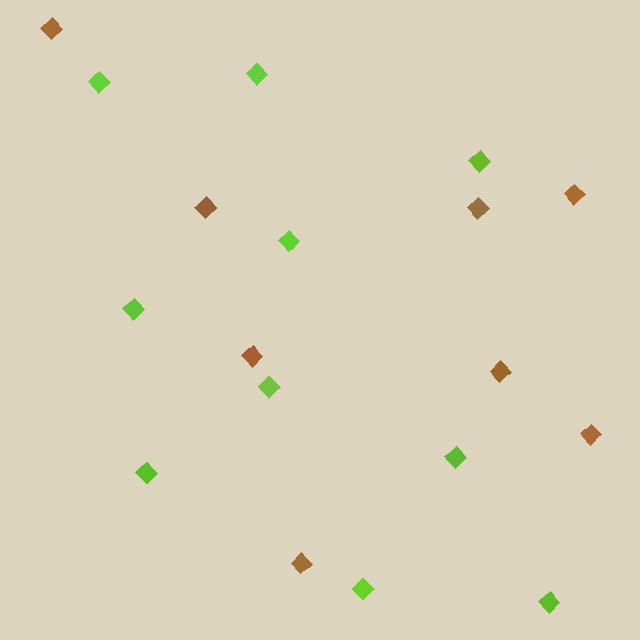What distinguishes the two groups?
There are 2 groups: one group of brown diamonds (8) and one group of lime diamonds (10).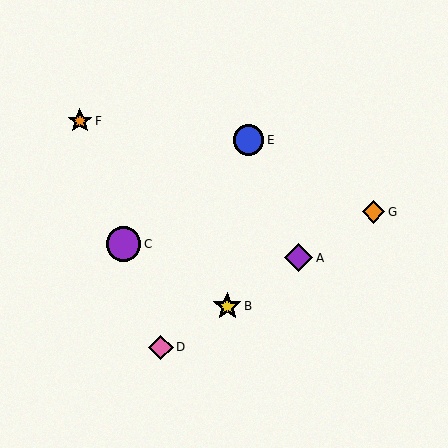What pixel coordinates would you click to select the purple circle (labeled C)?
Click at (123, 244) to select the purple circle C.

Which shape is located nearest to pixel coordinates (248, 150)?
The blue circle (labeled E) at (249, 140) is nearest to that location.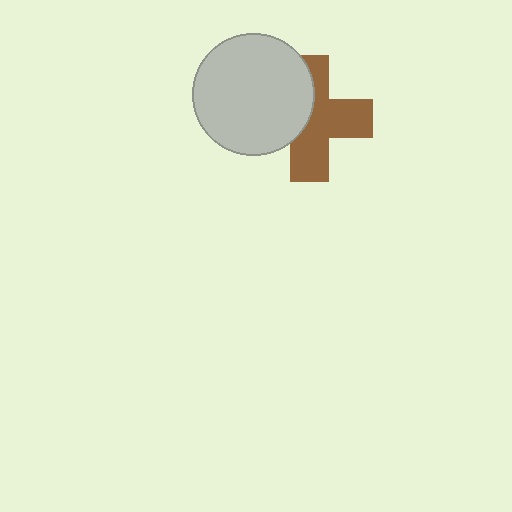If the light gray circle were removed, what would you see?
You would see the complete brown cross.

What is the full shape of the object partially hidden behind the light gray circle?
The partially hidden object is a brown cross.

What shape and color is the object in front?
The object in front is a light gray circle.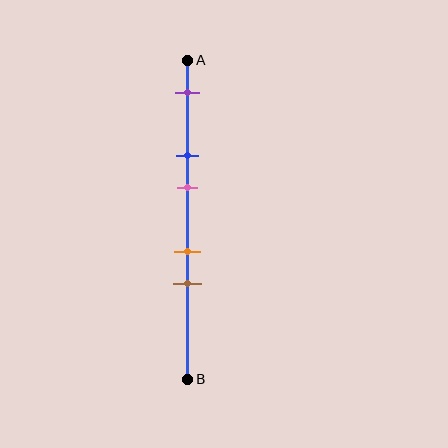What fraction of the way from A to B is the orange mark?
The orange mark is approximately 60% (0.6) of the way from A to B.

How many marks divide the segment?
There are 5 marks dividing the segment.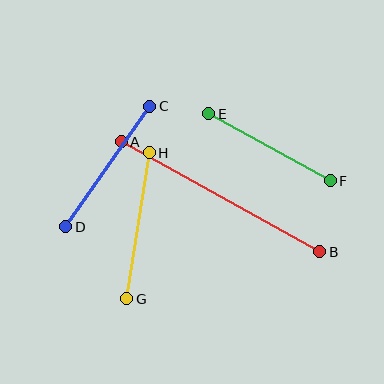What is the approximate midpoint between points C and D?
The midpoint is at approximately (108, 166) pixels.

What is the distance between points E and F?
The distance is approximately 139 pixels.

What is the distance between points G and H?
The distance is approximately 147 pixels.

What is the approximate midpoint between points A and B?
The midpoint is at approximately (220, 197) pixels.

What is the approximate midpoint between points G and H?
The midpoint is at approximately (138, 226) pixels.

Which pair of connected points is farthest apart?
Points A and B are farthest apart.